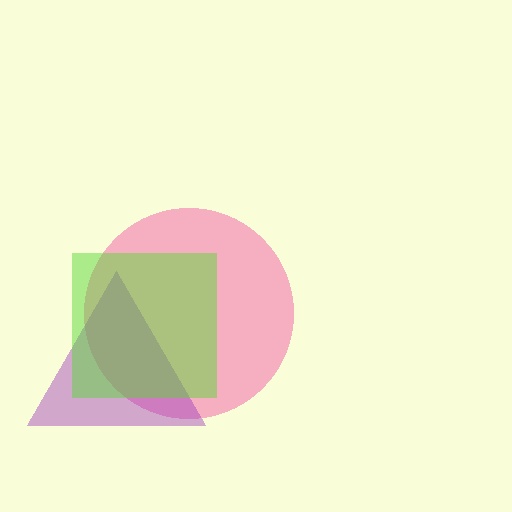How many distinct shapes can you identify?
There are 3 distinct shapes: a pink circle, a purple triangle, a lime square.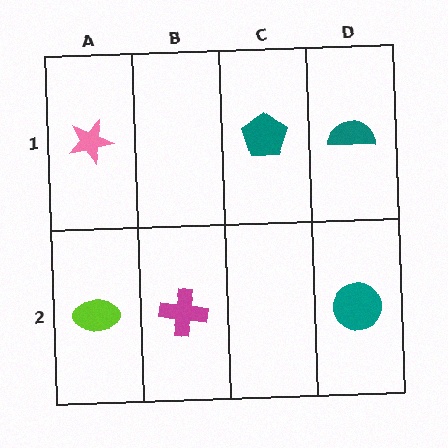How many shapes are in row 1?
3 shapes.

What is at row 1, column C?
A teal pentagon.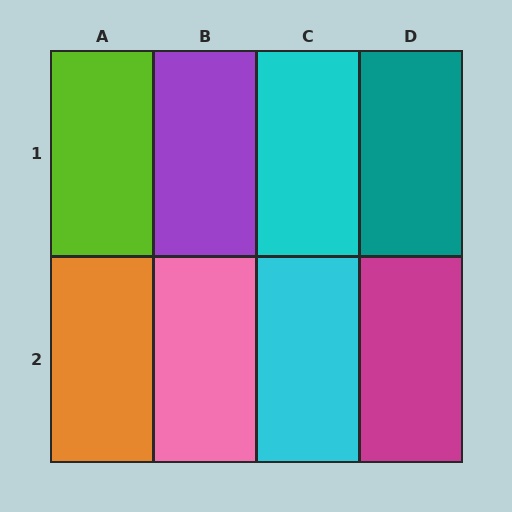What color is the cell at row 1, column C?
Cyan.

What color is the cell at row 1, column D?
Teal.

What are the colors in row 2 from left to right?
Orange, pink, cyan, magenta.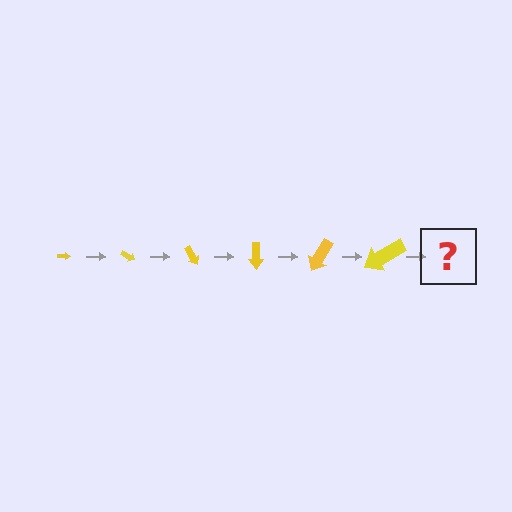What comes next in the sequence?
The next element should be an arrow, larger than the previous one and rotated 180 degrees from the start.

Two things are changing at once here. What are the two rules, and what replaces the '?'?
The two rules are that the arrow grows larger each step and it rotates 30 degrees each step. The '?' should be an arrow, larger than the previous one and rotated 180 degrees from the start.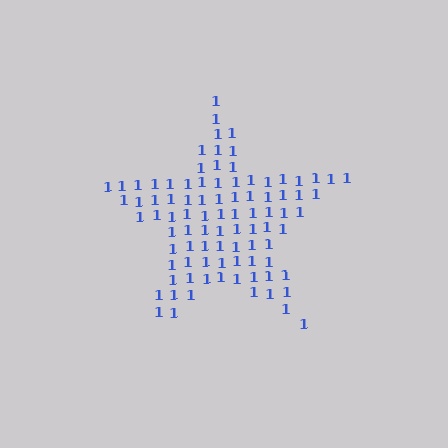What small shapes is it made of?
It is made of small digit 1's.